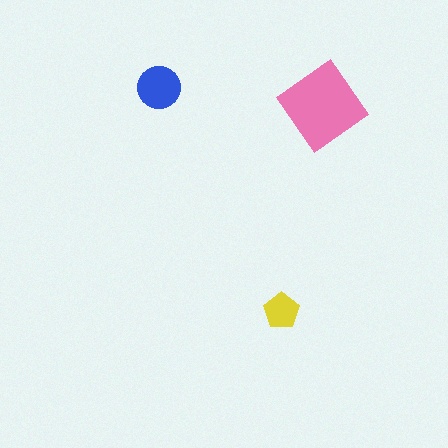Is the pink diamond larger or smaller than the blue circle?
Larger.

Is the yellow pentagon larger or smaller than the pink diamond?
Smaller.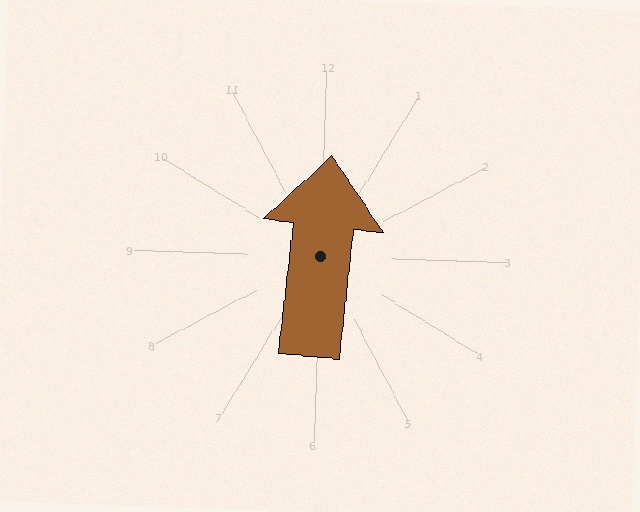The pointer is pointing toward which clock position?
Roughly 12 o'clock.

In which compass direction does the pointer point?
North.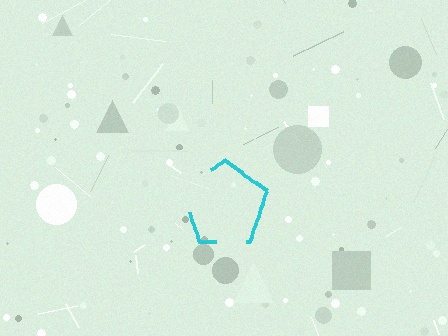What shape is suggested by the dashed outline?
The dashed outline suggests a pentagon.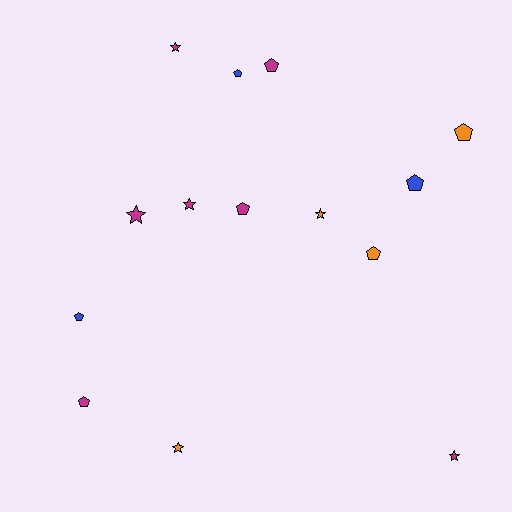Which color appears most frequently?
Magenta, with 7 objects.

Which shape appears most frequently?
Pentagon, with 8 objects.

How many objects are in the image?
There are 14 objects.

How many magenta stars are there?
There are 4 magenta stars.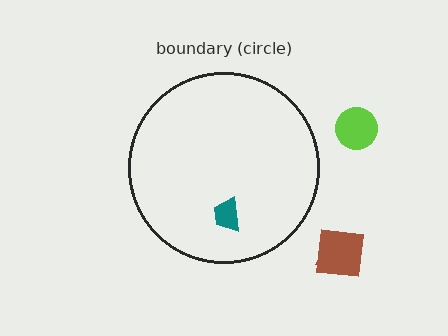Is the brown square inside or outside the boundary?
Outside.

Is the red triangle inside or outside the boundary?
Outside.